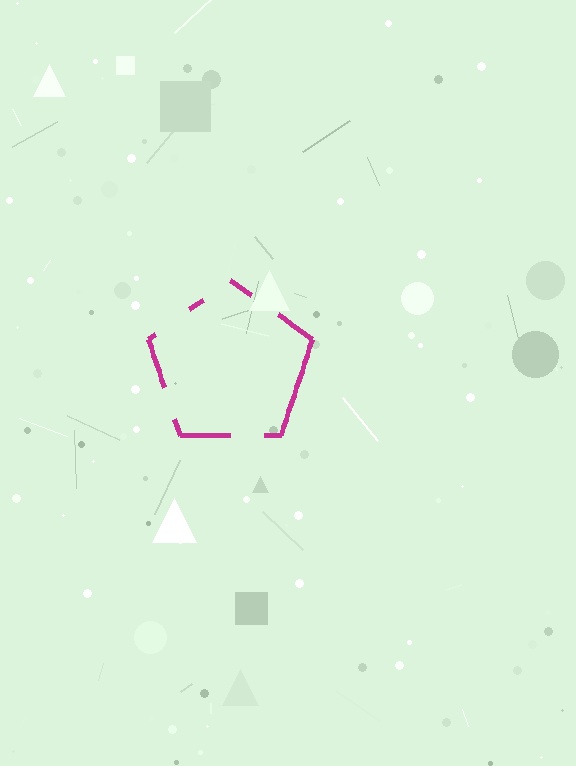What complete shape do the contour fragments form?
The contour fragments form a pentagon.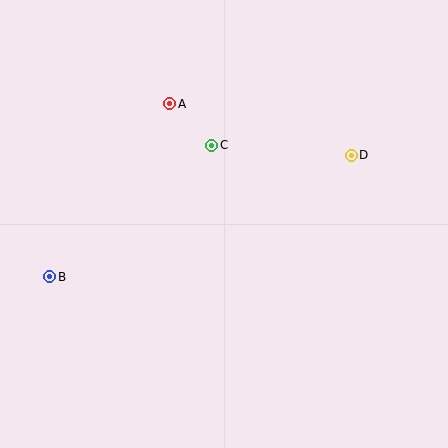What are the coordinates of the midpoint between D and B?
The midpoint between D and B is at (200, 216).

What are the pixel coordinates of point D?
Point D is at (351, 155).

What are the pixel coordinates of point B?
Point B is at (50, 277).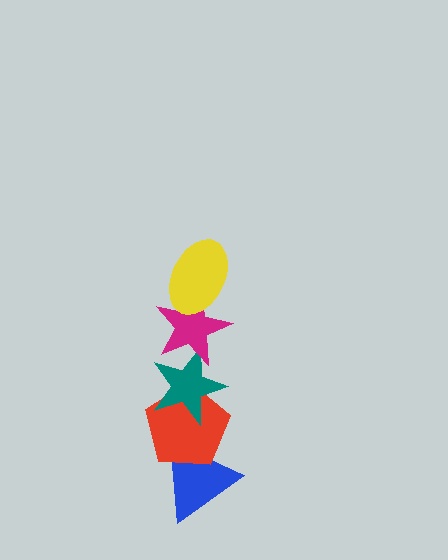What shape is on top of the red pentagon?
The teal star is on top of the red pentagon.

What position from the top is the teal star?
The teal star is 3rd from the top.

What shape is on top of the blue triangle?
The red pentagon is on top of the blue triangle.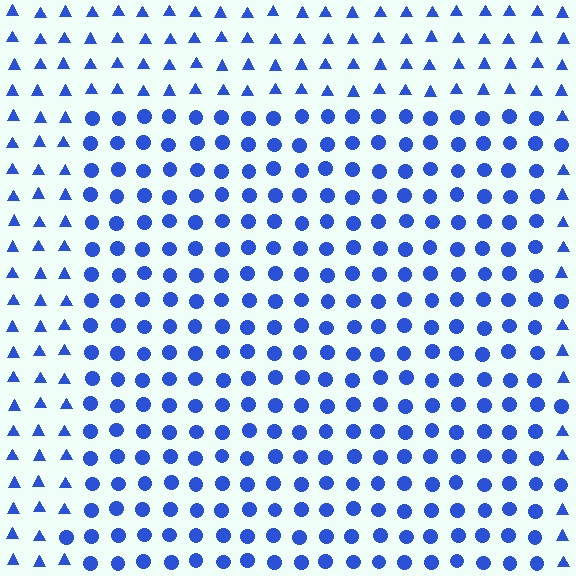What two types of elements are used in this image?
The image uses circles inside the rectangle region and triangles outside it.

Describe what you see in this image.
The image is filled with small blue elements arranged in a uniform grid. A rectangle-shaped region contains circles, while the surrounding area contains triangles. The boundary is defined purely by the change in element shape.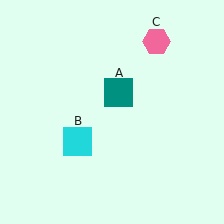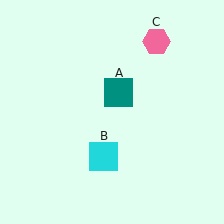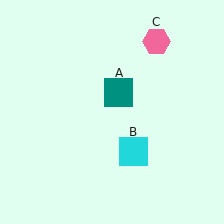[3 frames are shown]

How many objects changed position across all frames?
1 object changed position: cyan square (object B).